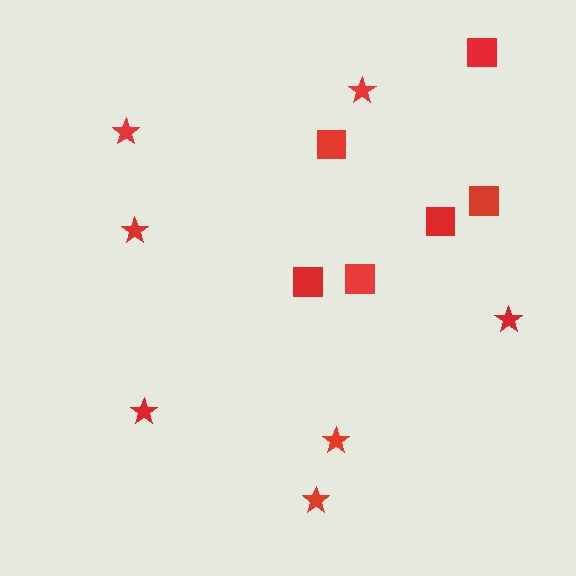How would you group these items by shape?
There are 2 groups: one group of squares (6) and one group of stars (7).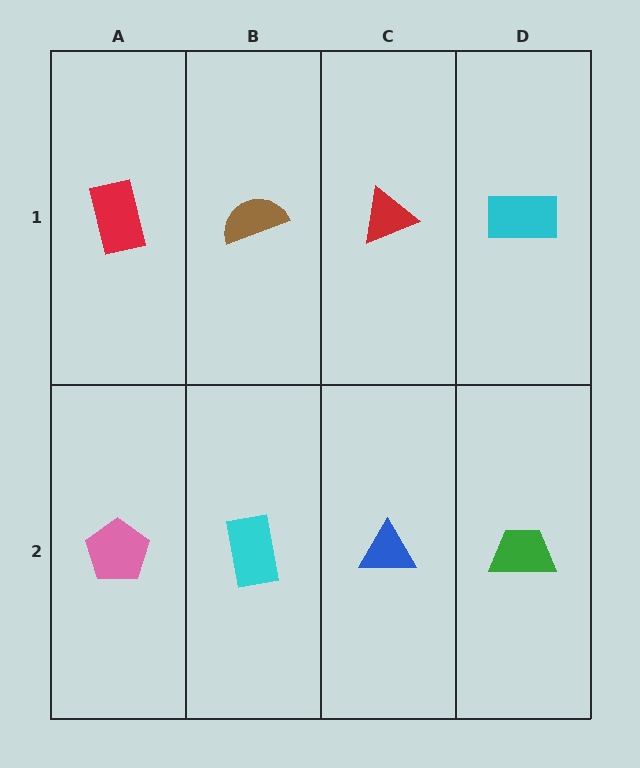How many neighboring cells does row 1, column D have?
2.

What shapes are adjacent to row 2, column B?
A brown semicircle (row 1, column B), a pink pentagon (row 2, column A), a blue triangle (row 2, column C).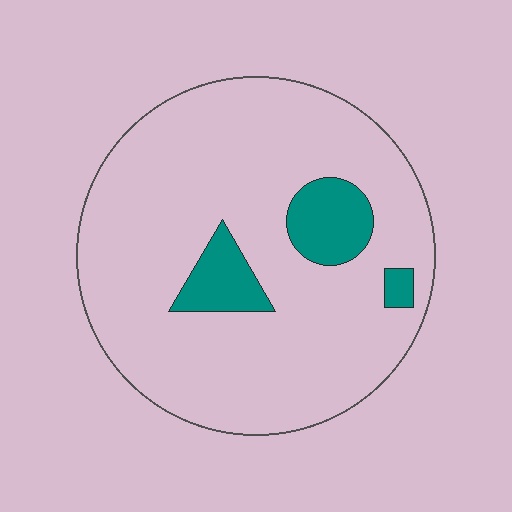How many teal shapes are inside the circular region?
3.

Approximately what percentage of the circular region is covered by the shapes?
Approximately 10%.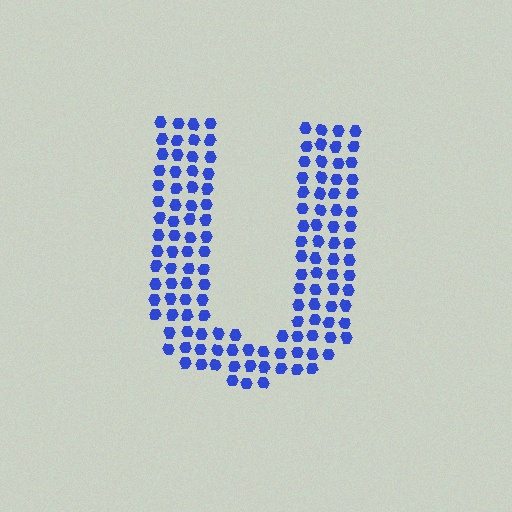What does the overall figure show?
The overall figure shows the letter U.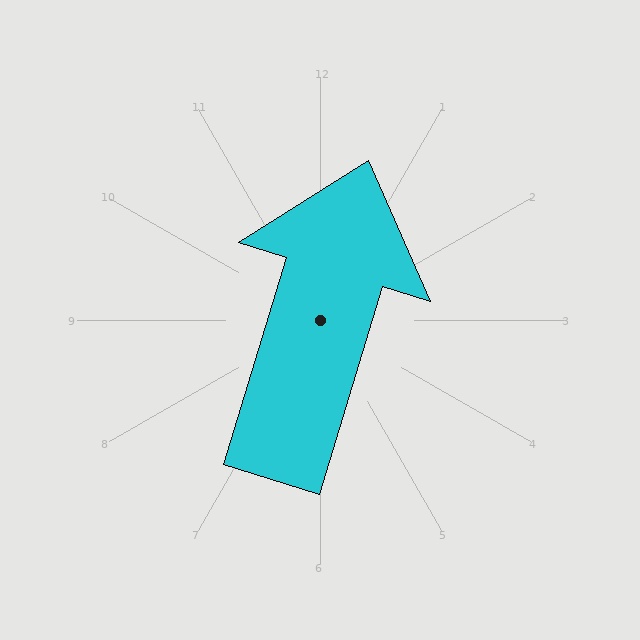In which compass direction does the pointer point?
North.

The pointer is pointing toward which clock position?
Roughly 1 o'clock.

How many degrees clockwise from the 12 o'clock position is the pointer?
Approximately 17 degrees.